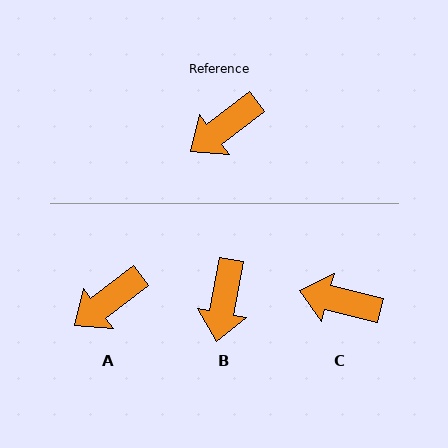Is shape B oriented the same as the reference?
No, it is off by about 42 degrees.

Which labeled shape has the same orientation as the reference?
A.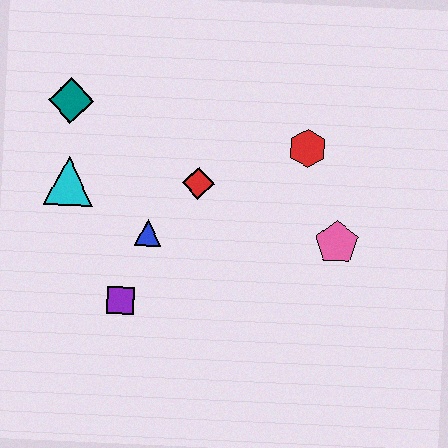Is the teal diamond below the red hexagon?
No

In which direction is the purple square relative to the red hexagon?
The purple square is to the left of the red hexagon.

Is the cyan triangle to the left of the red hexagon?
Yes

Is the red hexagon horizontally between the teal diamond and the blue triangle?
No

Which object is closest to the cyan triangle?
The teal diamond is closest to the cyan triangle.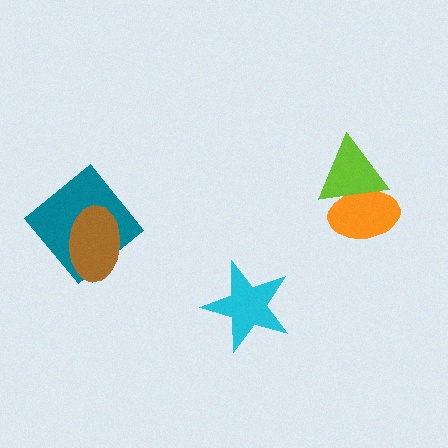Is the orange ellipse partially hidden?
Yes, it is partially covered by another shape.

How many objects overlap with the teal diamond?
1 object overlaps with the teal diamond.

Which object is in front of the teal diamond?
The brown ellipse is in front of the teal diamond.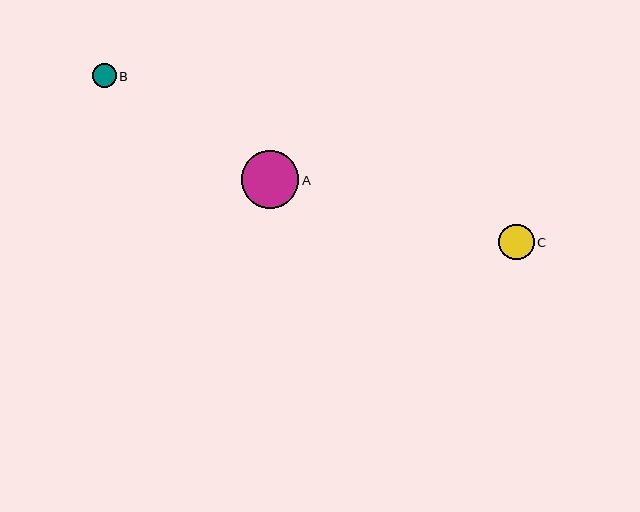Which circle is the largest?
Circle A is the largest with a size of approximately 58 pixels.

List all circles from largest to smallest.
From largest to smallest: A, C, B.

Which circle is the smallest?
Circle B is the smallest with a size of approximately 24 pixels.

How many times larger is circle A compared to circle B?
Circle A is approximately 2.4 times the size of circle B.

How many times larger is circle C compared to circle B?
Circle C is approximately 1.5 times the size of circle B.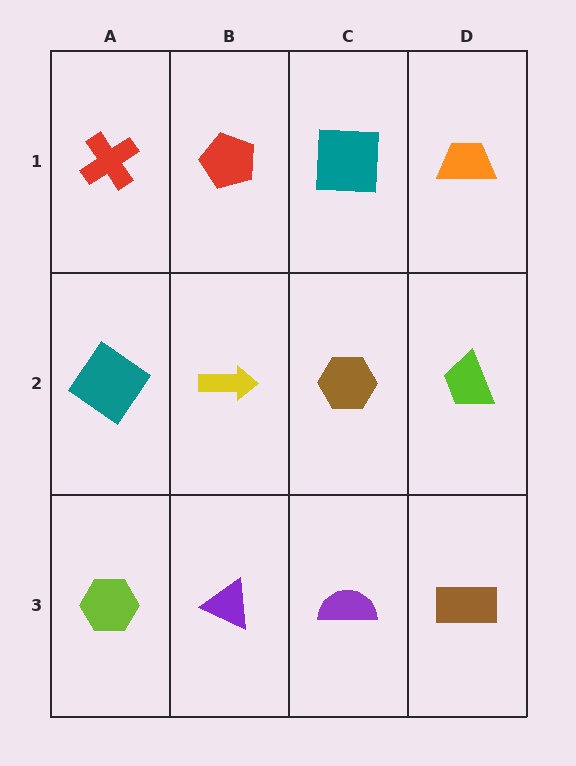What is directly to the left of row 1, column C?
A red pentagon.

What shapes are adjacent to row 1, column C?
A brown hexagon (row 2, column C), a red pentagon (row 1, column B), an orange trapezoid (row 1, column D).